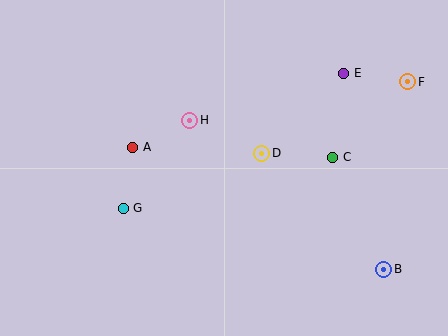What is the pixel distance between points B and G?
The distance between B and G is 268 pixels.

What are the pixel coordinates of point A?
Point A is at (133, 147).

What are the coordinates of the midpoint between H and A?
The midpoint between H and A is at (161, 134).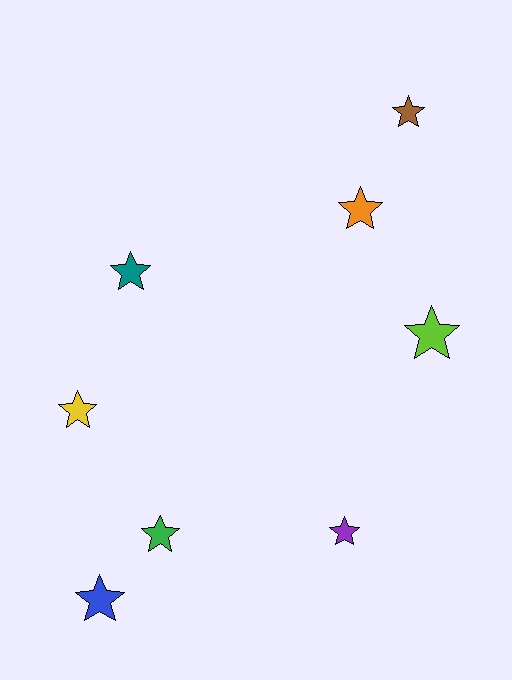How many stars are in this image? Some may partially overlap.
There are 8 stars.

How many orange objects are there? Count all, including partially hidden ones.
There is 1 orange object.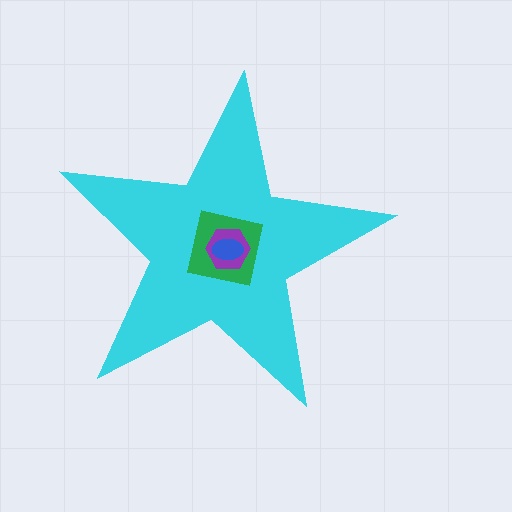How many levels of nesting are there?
4.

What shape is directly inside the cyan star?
The green square.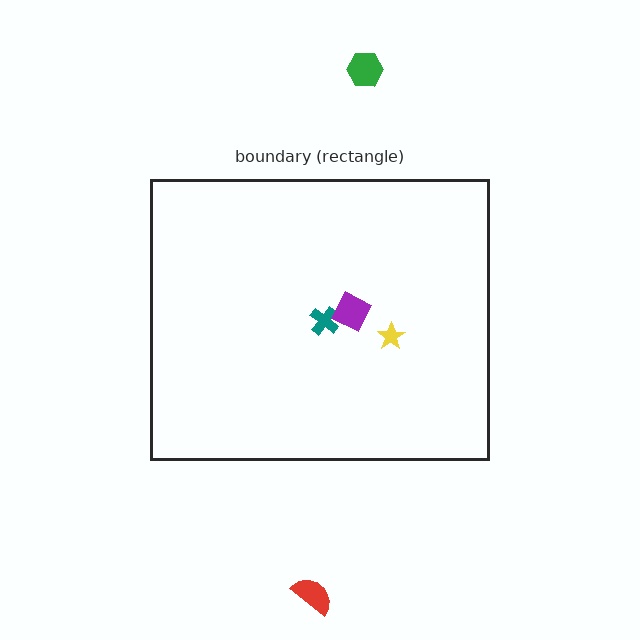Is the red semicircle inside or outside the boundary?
Outside.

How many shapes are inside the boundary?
3 inside, 2 outside.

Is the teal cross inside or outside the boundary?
Inside.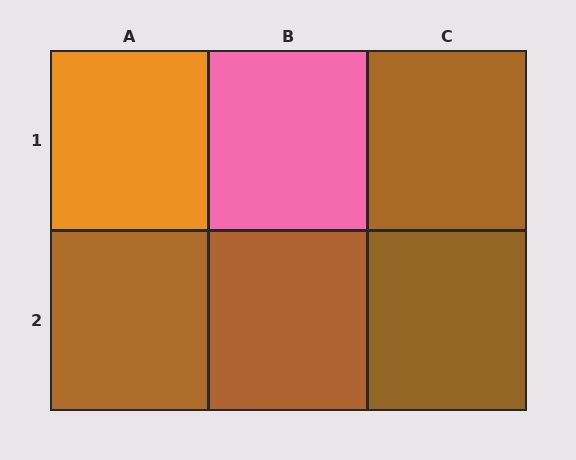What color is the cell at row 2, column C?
Brown.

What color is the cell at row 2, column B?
Brown.